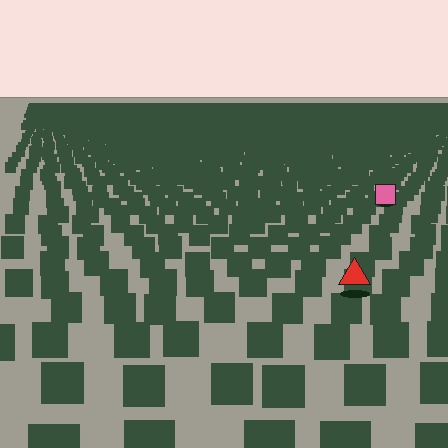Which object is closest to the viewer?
The red triangle is closest. The texture marks near it are larger and more spread out.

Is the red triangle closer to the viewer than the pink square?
Yes. The red triangle is closer — you can tell from the texture gradient: the ground texture is coarser near it.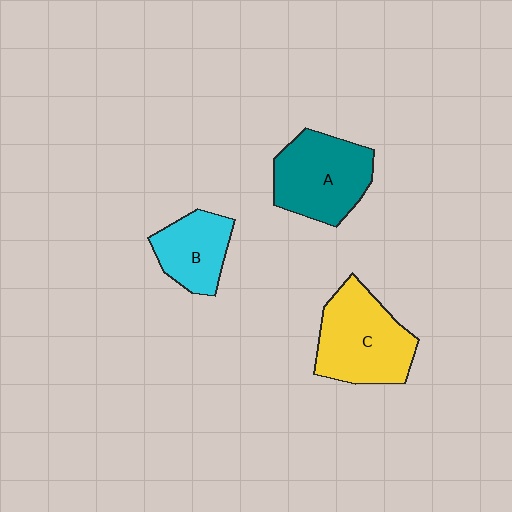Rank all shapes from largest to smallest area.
From largest to smallest: C (yellow), A (teal), B (cyan).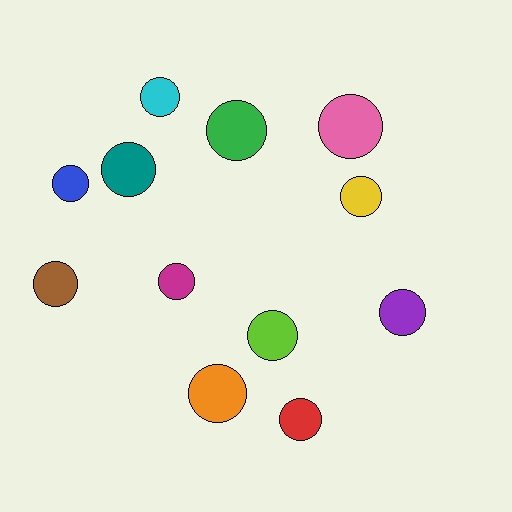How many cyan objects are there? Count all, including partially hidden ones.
There is 1 cyan object.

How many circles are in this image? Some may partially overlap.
There are 12 circles.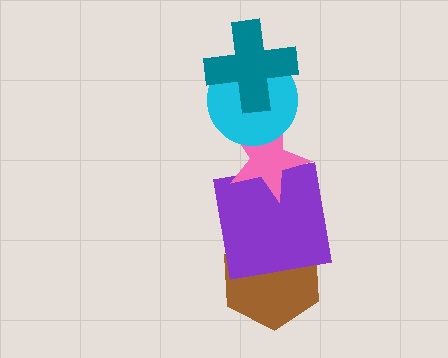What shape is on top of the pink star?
The cyan circle is on top of the pink star.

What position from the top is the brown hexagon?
The brown hexagon is 5th from the top.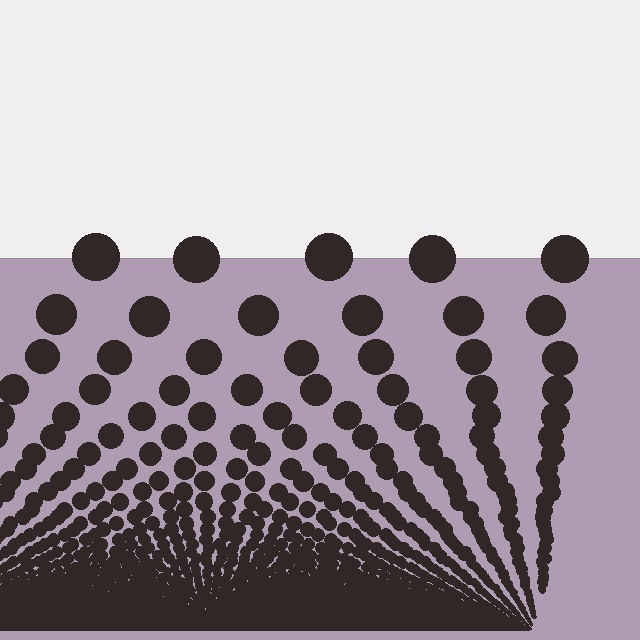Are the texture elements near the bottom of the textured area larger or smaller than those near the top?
Smaller. The gradient is inverted — elements near the bottom are smaller and denser.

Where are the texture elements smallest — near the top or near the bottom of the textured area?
Near the bottom.